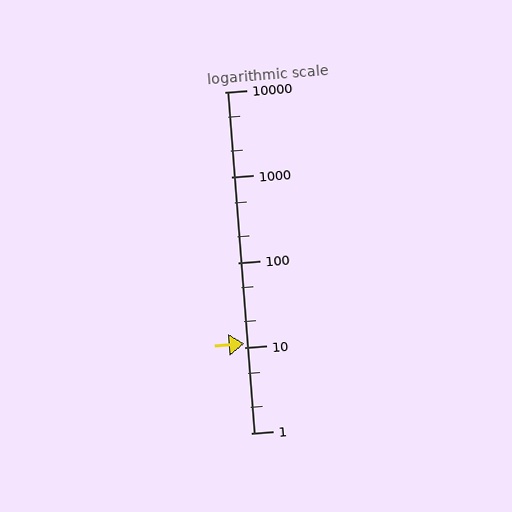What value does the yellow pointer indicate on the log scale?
The pointer indicates approximately 11.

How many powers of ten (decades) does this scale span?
The scale spans 4 decades, from 1 to 10000.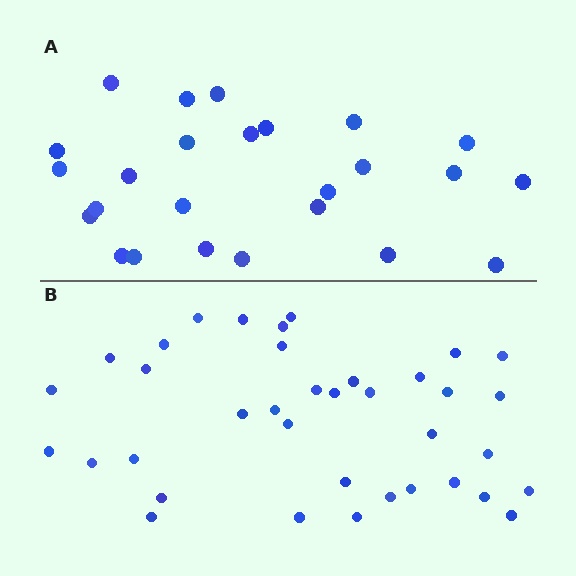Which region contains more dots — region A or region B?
Region B (the bottom region) has more dots.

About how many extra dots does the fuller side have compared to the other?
Region B has roughly 12 or so more dots than region A.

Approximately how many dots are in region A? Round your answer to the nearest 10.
About 20 dots. (The exact count is 25, which rounds to 20.)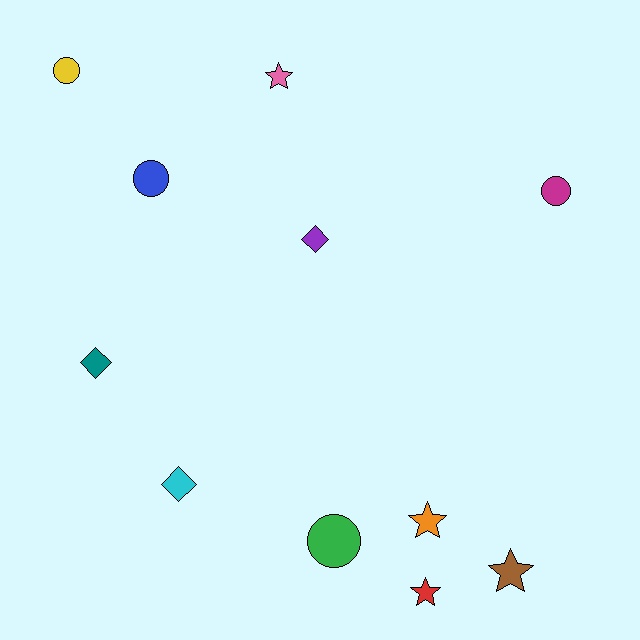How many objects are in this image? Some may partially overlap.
There are 11 objects.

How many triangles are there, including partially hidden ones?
There are no triangles.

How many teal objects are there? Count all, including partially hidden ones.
There is 1 teal object.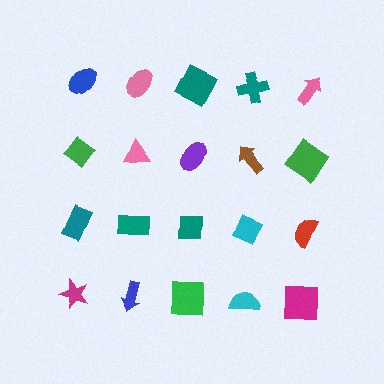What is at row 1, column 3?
A teal square.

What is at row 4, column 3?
A green square.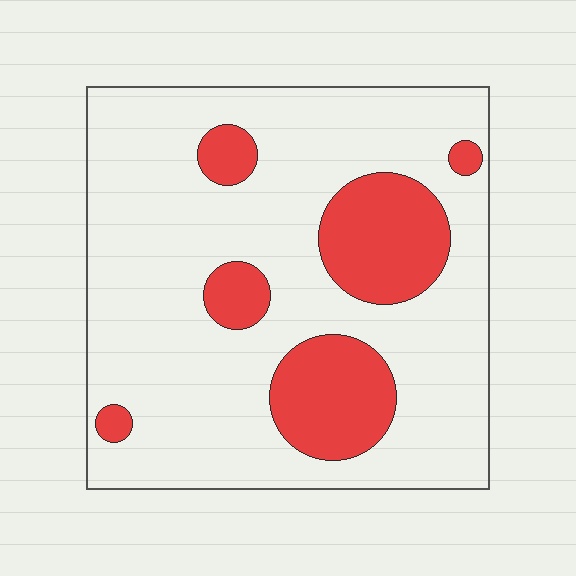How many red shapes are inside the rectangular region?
6.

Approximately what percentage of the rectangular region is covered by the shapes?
Approximately 20%.